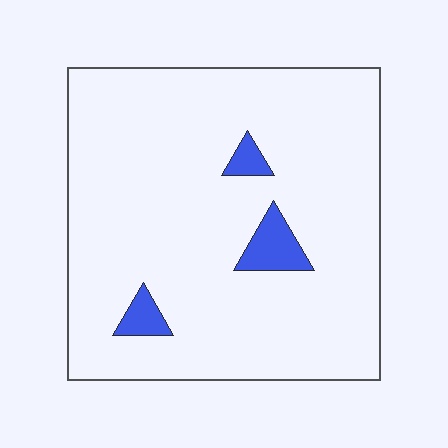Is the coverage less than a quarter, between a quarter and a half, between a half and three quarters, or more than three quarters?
Less than a quarter.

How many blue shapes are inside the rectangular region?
3.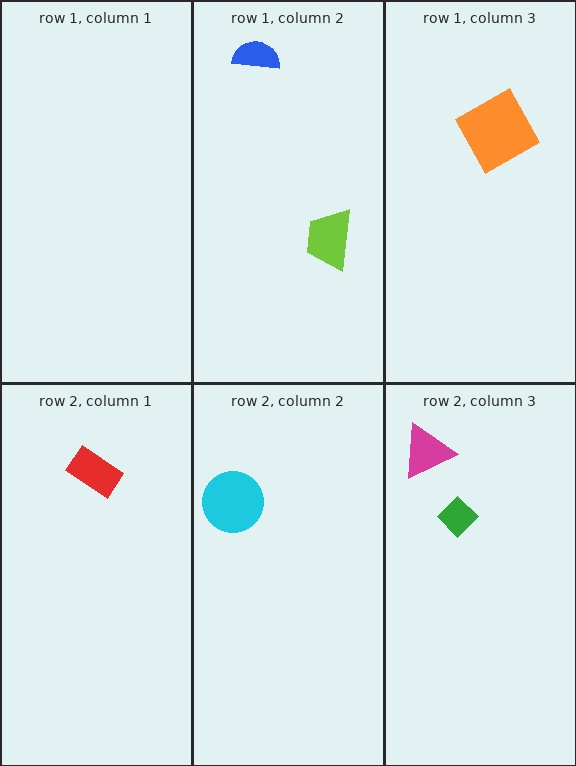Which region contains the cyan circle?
The row 2, column 2 region.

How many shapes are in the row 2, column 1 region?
1.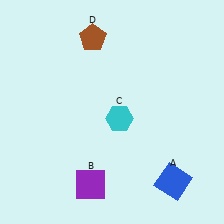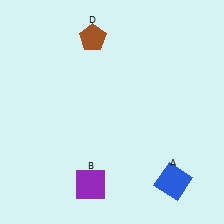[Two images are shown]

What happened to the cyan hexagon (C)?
The cyan hexagon (C) was removed in Image 2. It was in the bottom-right area of Image 1.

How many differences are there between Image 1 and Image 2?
There is 1 difference between the two images.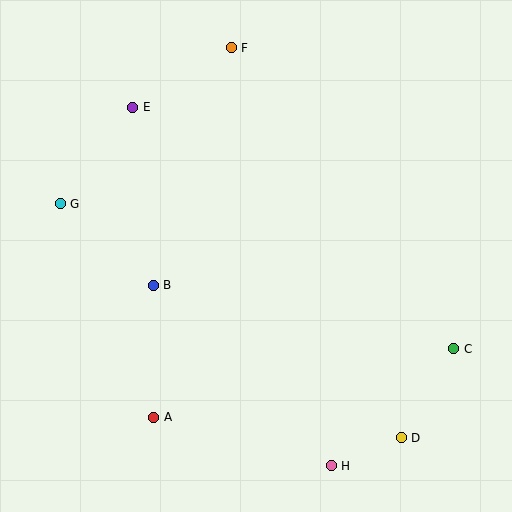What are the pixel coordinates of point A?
Point A is at (154, 417).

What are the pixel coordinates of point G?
Point G is at (60, 204).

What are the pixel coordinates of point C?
Point C is at (454, 349).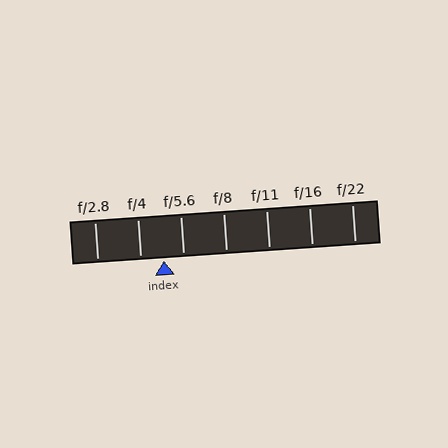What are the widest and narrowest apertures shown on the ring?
The widest aperture shown is f/2.8 and the narrowest is f/22.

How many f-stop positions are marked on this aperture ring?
There are 7 f-stop positions marked.